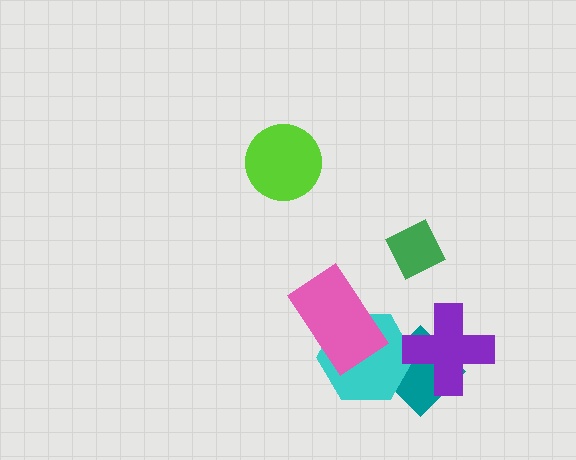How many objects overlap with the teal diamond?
2 objects overlap with the teal diamond.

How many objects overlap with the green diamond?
0 objects overlap with the green diamond.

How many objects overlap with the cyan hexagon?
3 objects overlap with the cyan hexagon.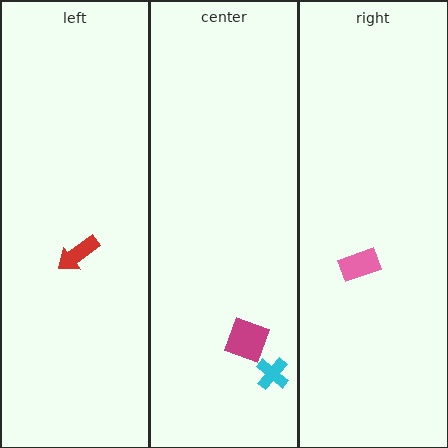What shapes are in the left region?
The red arrow.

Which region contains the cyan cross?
The center region.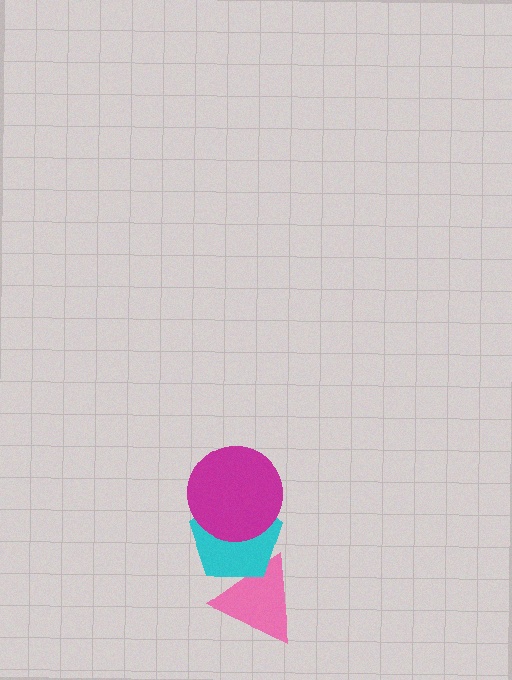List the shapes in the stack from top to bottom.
From top to bottom: the magenta circle, the cyan pentagon, the pink triangle.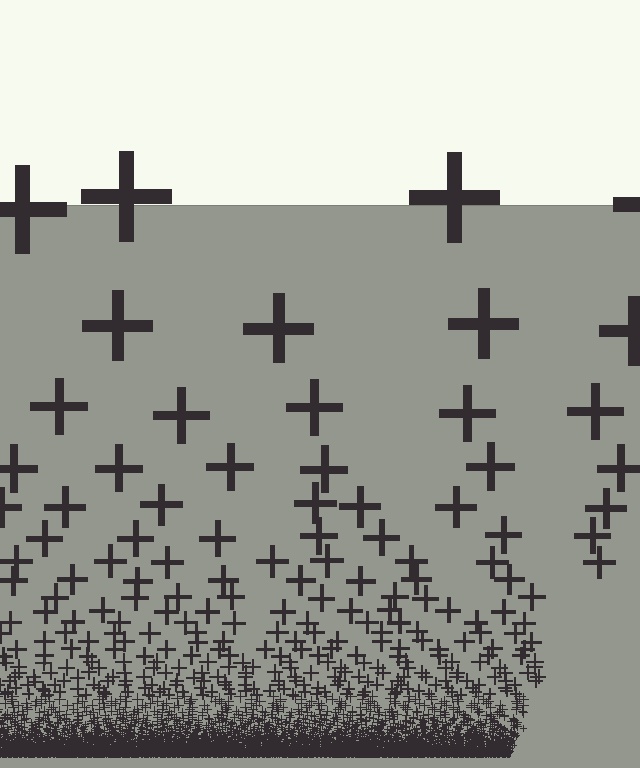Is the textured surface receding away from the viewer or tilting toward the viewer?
The surface appears to tilt toward the viewer. Texture elements get larger and sparser toward the top.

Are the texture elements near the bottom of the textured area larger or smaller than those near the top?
Smaller. The gradient is inverted — elements near the bottom are smaller and denser.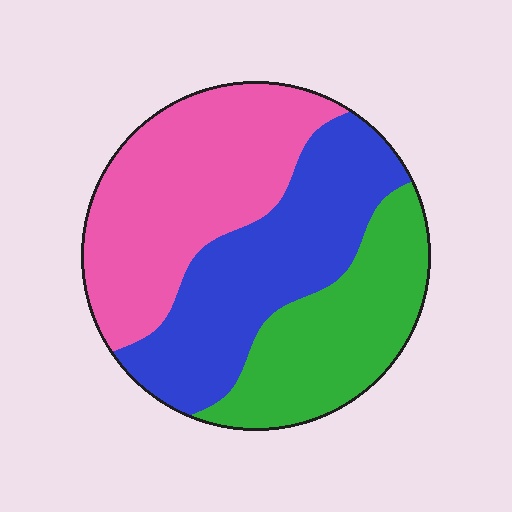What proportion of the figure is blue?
Blue takes up about one third (1/3) of the figure.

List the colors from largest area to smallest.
From largest to smallest: pink, blue, green.